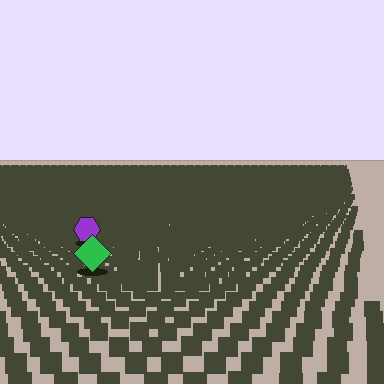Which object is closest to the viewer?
The green diamond is closest. The texture marks near it are larger and more spread out.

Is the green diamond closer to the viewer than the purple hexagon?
Yes. The green diamond is closer — you can tell from the texture gradient: the ground texture is coarser near it.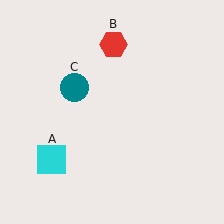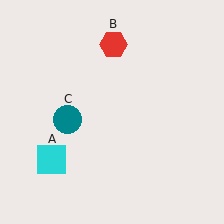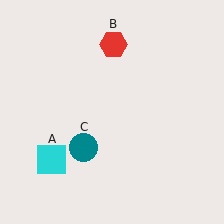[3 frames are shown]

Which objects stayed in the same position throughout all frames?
Cyan square (object A) and red hexagon (object B) remained stationary.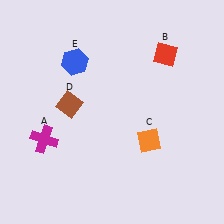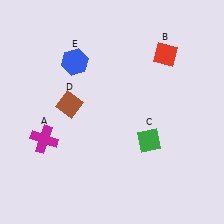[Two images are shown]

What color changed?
The diamond (C) changed from orange in Image 1 to green in Image 2.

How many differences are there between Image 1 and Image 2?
There is 1 difference between the two images.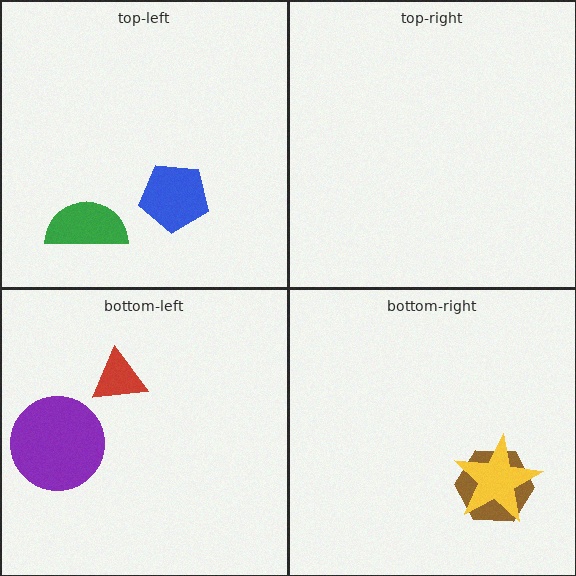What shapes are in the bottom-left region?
The red triangle, the purple circle.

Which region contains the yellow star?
The bottom-right region.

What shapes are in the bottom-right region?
The brown hexagon, the yellow star.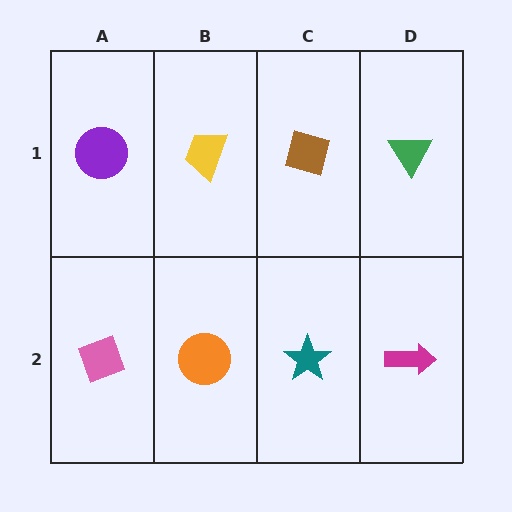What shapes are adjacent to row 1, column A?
A pink diamond (row 2, column A), a yellow trapezoid (row 1, column B).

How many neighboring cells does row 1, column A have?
2.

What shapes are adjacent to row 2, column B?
A yellow trapezoid (row 1, column B), a pink diamond (row 2, column A), a teal star (row 2, column C).